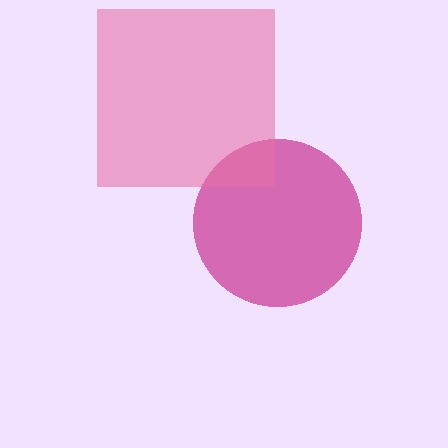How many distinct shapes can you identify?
There are 2 distinct shapes: a magenta circle, a pink square.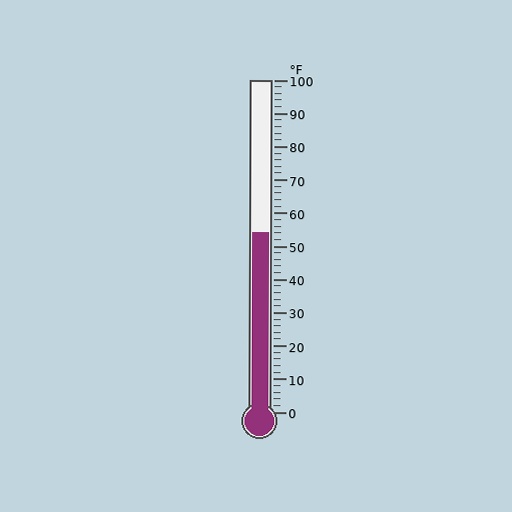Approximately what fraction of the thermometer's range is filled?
The thermometer is filled to approximately 55% of its range.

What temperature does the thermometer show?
The thermometer shows approximately 54°F.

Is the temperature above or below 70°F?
The temperature is below 70°F.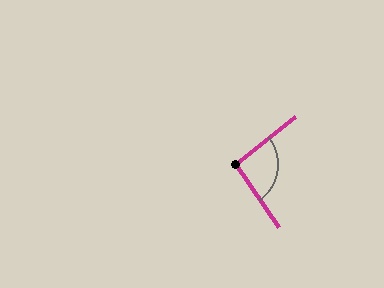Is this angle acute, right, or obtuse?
It is approximately a right angle.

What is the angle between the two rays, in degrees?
Approximately 94 degrees.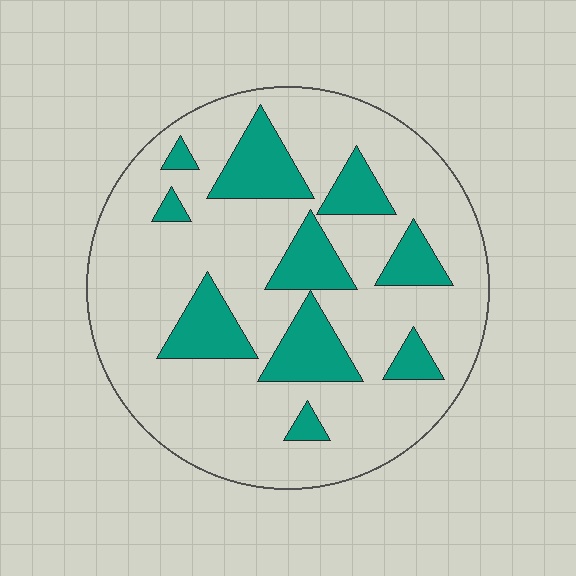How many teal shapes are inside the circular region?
10.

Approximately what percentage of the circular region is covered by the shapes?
Approximately 20%.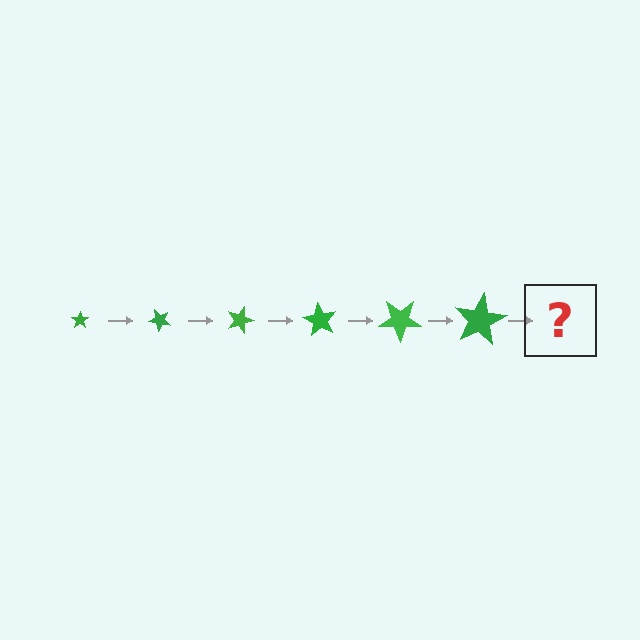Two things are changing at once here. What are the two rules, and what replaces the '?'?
The two rules are that the star grows larger each step and it rotates 45 degrees each step. The '?' should be a star, larger than the previous one and rotated 270 degrees from the start.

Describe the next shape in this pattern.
It should be a star, larger than the previous one and rotated 270 degrees from the start.